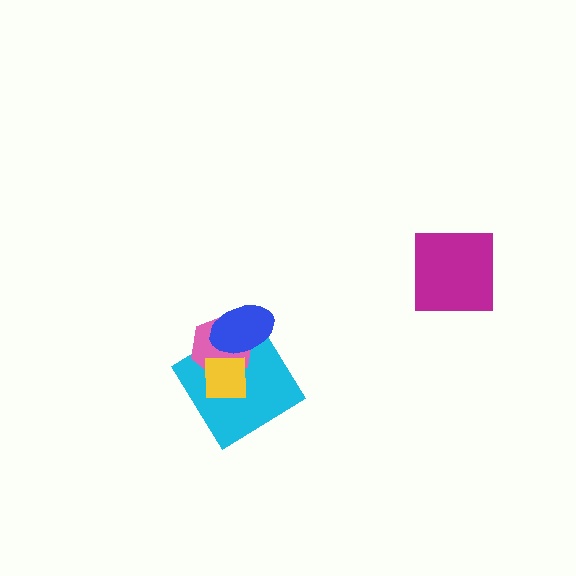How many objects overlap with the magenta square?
0 objects overlap with the magenta square.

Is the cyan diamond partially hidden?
Yes, it is partially covered by another shape.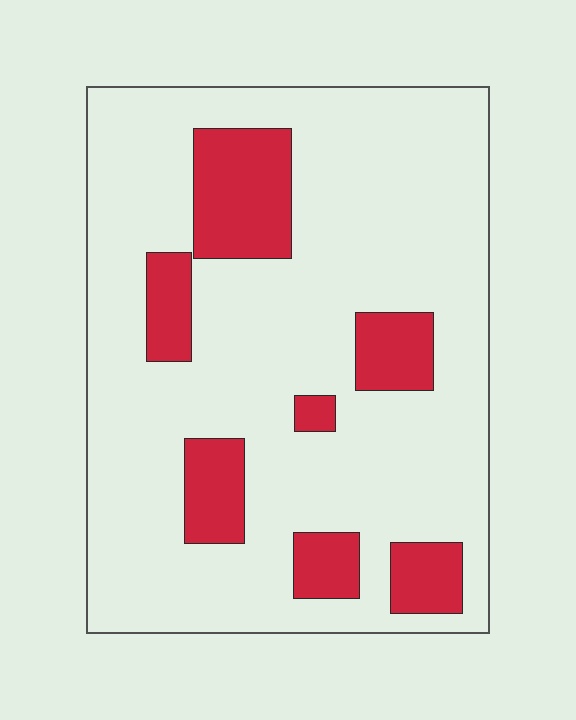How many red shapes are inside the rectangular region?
7.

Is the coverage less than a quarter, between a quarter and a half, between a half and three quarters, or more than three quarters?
Less than a quarter.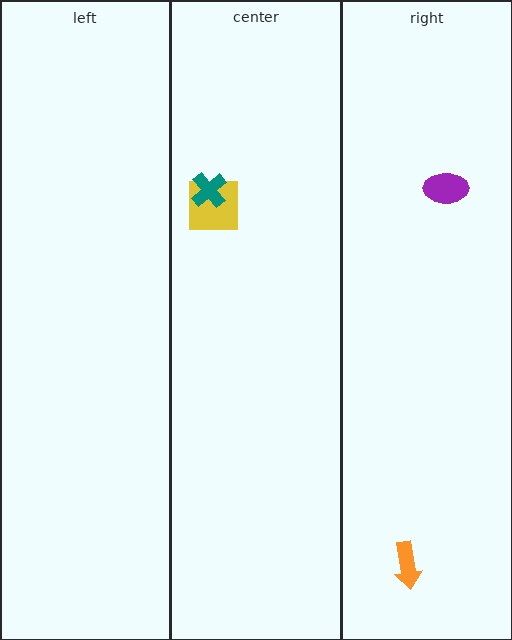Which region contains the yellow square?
The center region.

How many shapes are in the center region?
2.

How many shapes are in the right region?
2.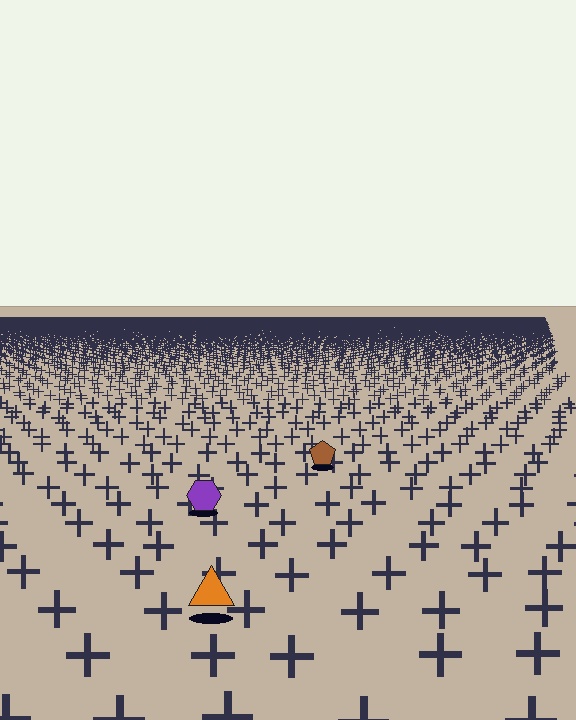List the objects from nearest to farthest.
From nearest to farthest: the orange triangle, the purple hexagon, the brown pentagon.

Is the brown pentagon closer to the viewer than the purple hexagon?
No. The purple hexagon is closer — you can tell from the texture gradient: the ground texture is coarser near it.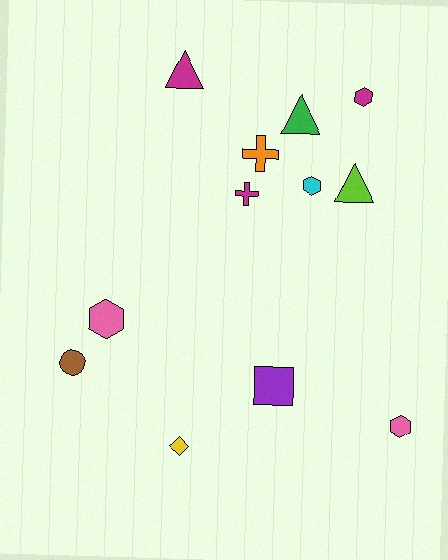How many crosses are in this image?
There are 2 crosses.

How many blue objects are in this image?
There are no blue objects.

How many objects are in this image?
There are 12 objects.